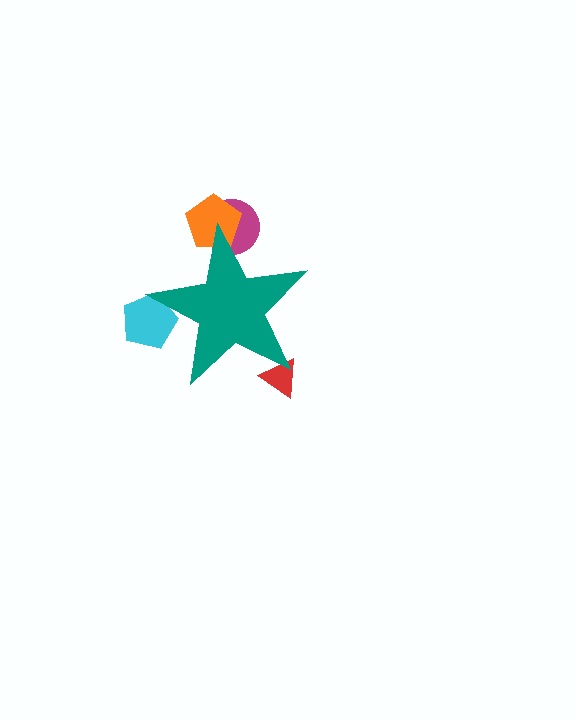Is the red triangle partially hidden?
Yes, the red triangle is partially hidden behind the teal star.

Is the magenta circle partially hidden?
Yes, the magenta circle is partially hidden behind the teal star.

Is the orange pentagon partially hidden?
Yes, the orange pentagon is partially hidden behind the teal star.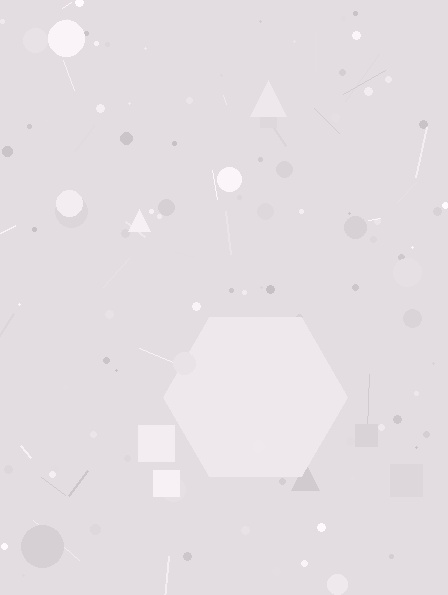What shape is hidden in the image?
A hexagon is hidden in the image.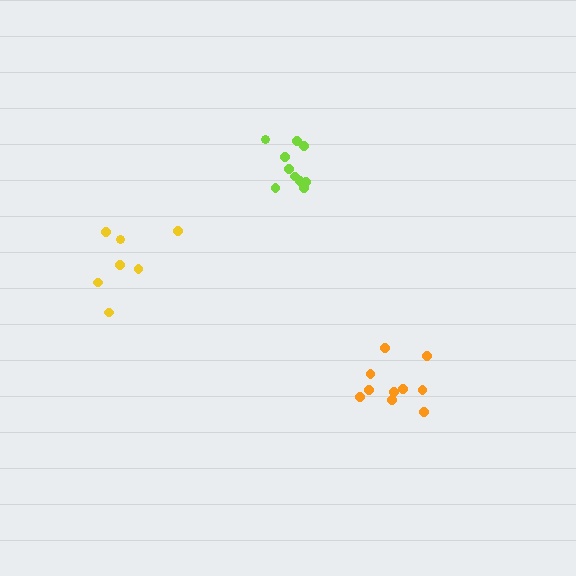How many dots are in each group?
Group 1: 7 dots, Group 2: 10 dots, Group 3: 10 dots (27 total).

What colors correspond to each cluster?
The clusters are colored: yellow, orange, lime.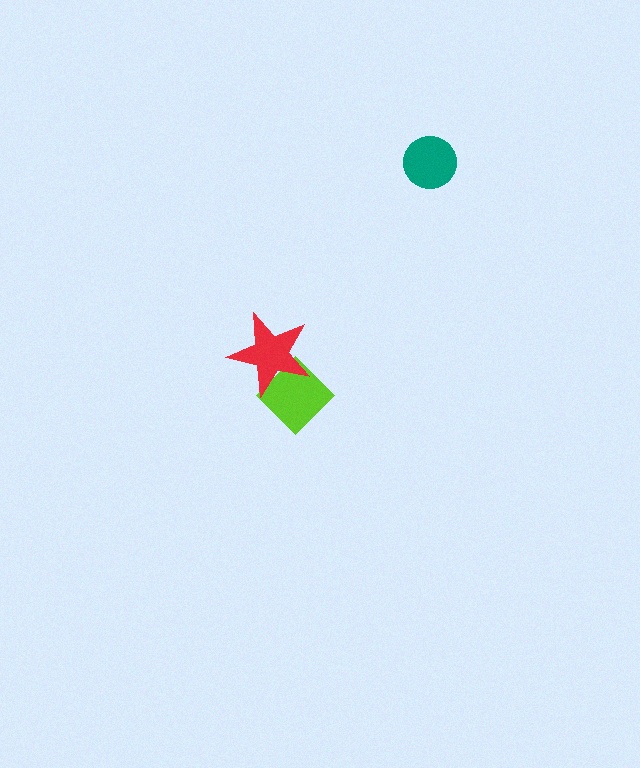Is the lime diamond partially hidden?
Yes, it is partially covered by another shape.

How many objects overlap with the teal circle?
0 objects overlap with the teal circle.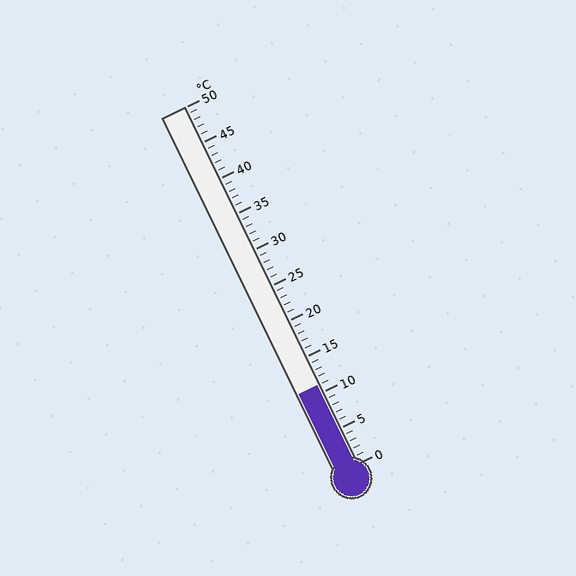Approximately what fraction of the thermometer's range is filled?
The thermometer is filled to approximately 20% of its range.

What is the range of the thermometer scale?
The thermometer scale ranges from 0°C to 50°C.